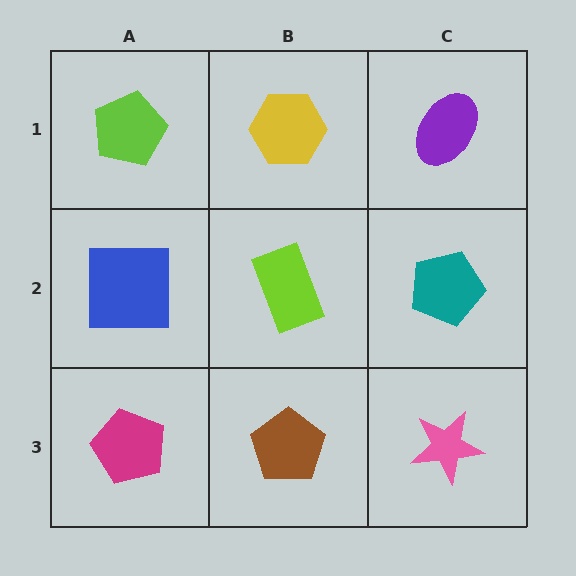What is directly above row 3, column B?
A lime rectangle.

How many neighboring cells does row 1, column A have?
2.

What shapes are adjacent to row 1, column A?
A blue square (row 2, column A), a yellow hexagon (row 1, column B).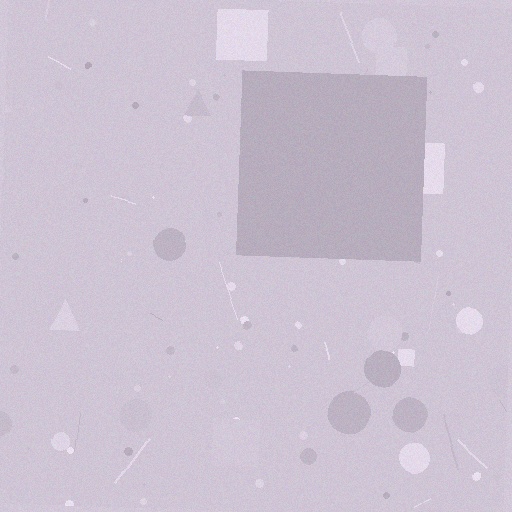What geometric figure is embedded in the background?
A square is embedded in the background.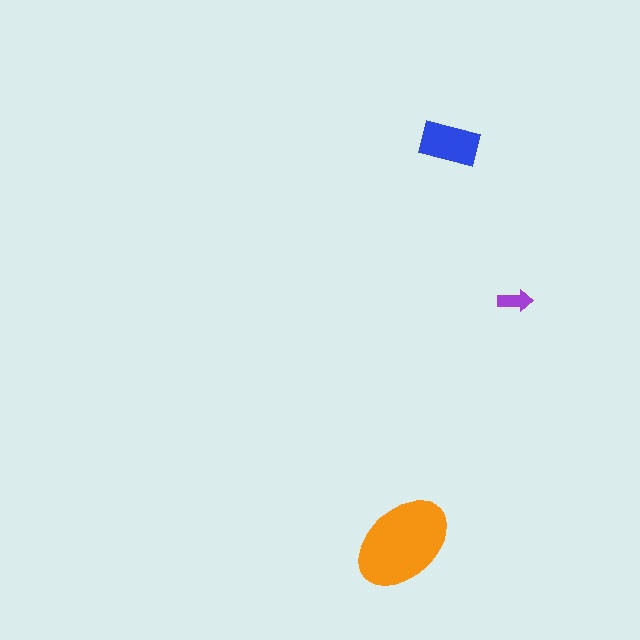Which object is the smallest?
The purple arrow.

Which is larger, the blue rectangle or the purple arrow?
The blue rectangle.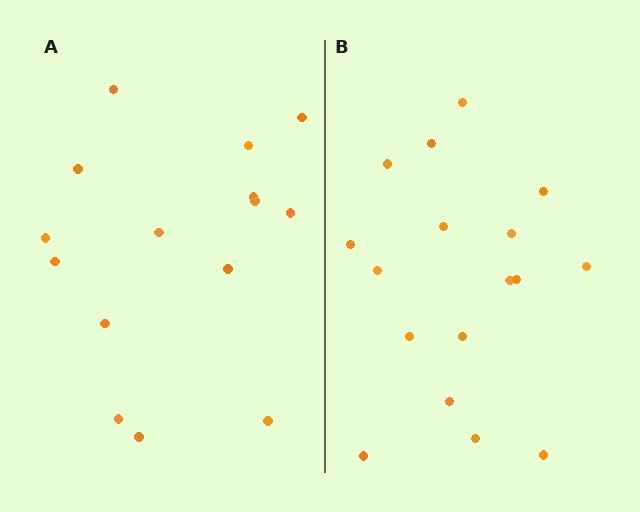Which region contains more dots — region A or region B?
Region B (the right region) has more dots.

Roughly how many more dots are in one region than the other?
Region B has just a few more — roughly 2 or 3 more dots than region A.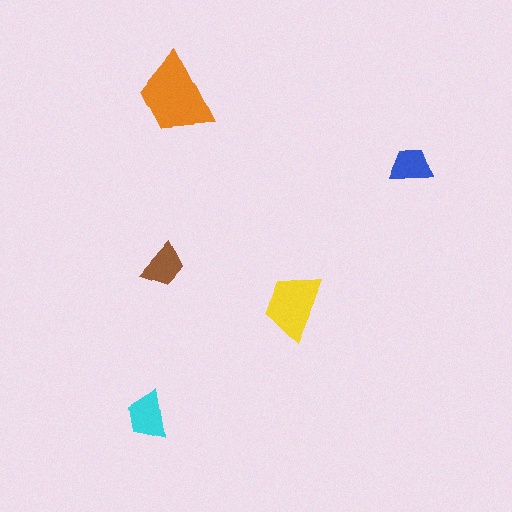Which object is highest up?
The orange trapezoid is topmost.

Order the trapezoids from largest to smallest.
the orange one, the yellow one, the cyan one, the brown one, the blue one.